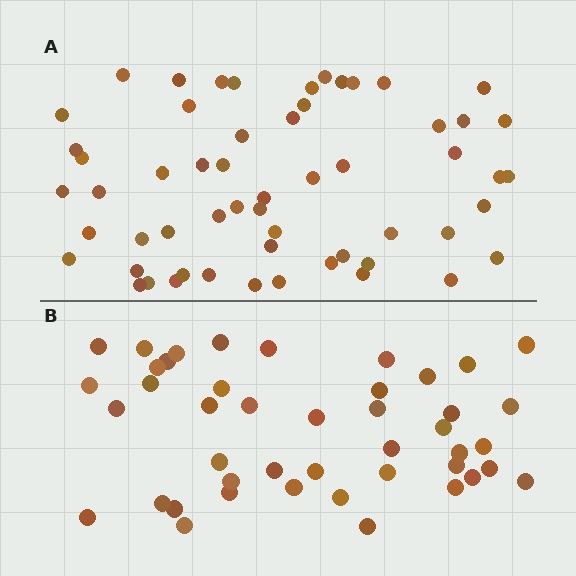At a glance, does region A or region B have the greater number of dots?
Region A (the top region) has more dots.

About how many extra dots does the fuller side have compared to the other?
Region A has approximately 15 more dots than region B.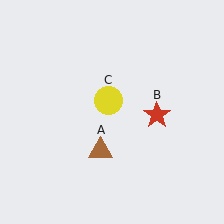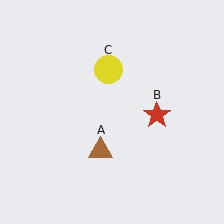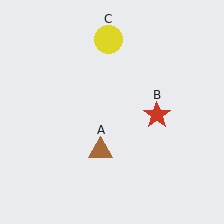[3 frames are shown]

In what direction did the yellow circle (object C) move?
The yellow circle (object C) moved up.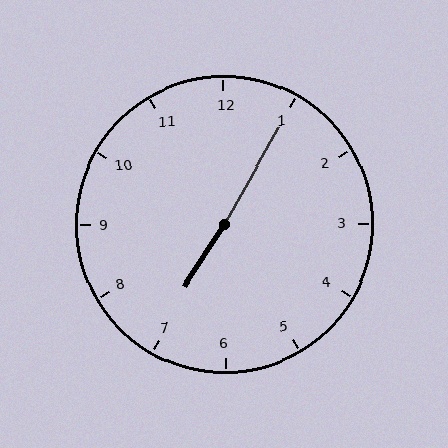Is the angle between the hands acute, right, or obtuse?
It is obtuse.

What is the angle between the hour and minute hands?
Approximately 178 degrees.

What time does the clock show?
7:05.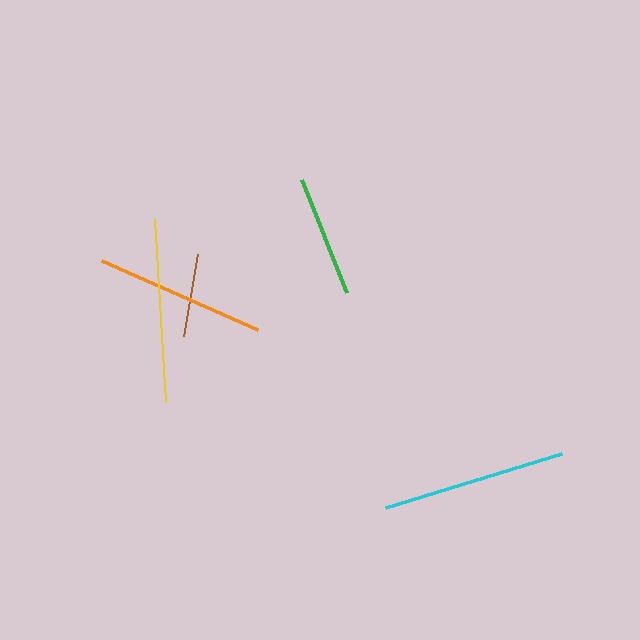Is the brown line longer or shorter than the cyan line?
The cyan line is longer than the brown line.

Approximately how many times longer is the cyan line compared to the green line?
The cyan line is approximately 1.5 times the length of the green line.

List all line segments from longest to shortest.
From longest to shortest: cyan, yellow, orange, green, brown.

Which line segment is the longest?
The cyan line is the longest at approximately 185 pixels.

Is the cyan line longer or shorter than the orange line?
The cyan line is longer than the orange line.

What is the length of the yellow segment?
The yellow segment is approximately 183 pixels long.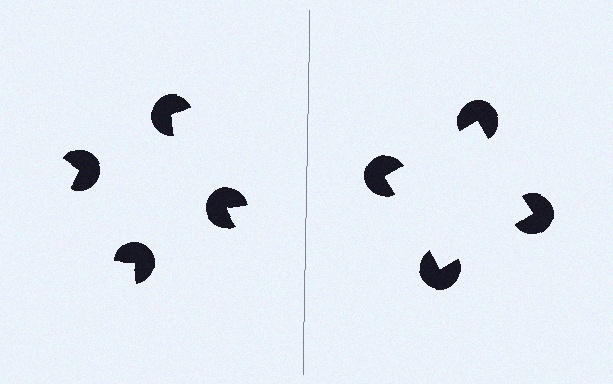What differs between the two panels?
The pac-man discs are positioned identically on both sides; only the wedge orientations differ. On the right they align to a square; on the left they are misaligned.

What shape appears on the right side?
An illusory square.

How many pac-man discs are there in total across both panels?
8 — 4 on each side.